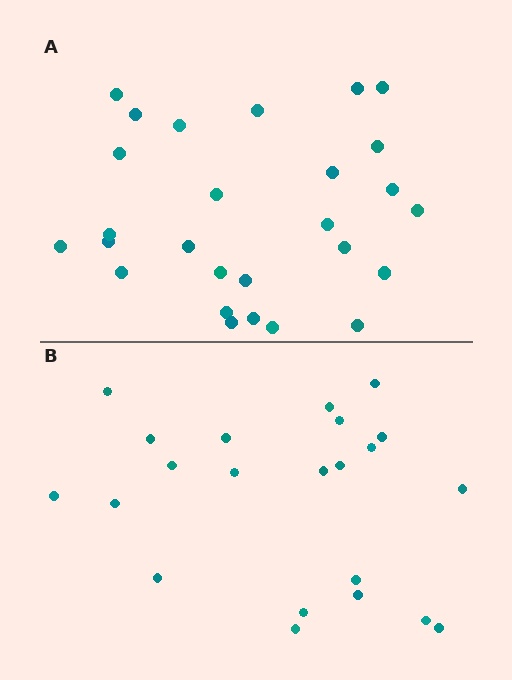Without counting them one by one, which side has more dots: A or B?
Region A (the top region) has more dots.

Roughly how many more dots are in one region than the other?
Region A has about 5 more dots than region B.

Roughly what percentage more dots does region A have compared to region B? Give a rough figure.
About 25% more.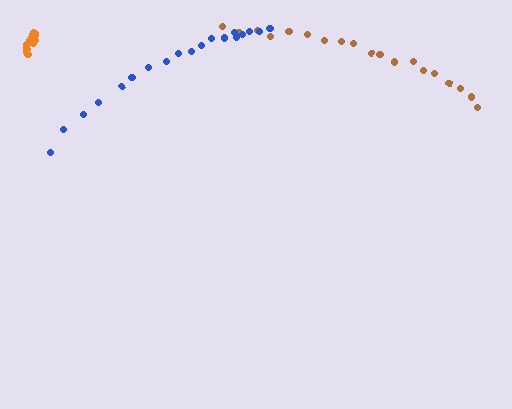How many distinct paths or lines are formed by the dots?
There are 3 distinct paths.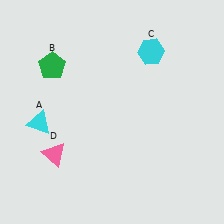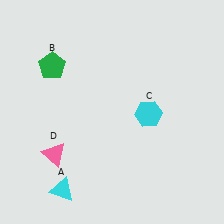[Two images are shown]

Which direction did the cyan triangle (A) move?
The cyan triangle (A) moved down.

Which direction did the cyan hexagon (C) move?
The cyan hexagon (C) moved down.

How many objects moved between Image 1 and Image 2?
2 objects moved between the two images.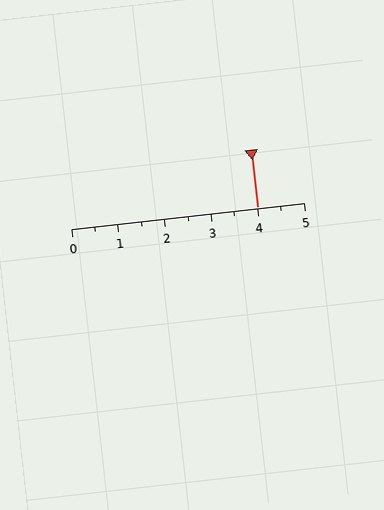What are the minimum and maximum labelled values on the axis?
The axis runs from 0 to 5.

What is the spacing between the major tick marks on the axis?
The major ticks are spaced 1 apart.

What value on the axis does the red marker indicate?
The marker indicates approximately 4.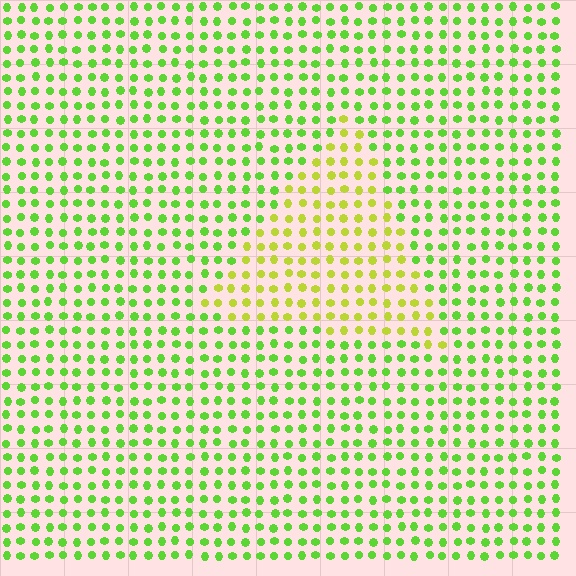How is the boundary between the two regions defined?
The boundary is defined purely by a slight shift in hue (about 35 degrees). Spacing, size, and orientation are identical on both sides.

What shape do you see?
I see a triangle.